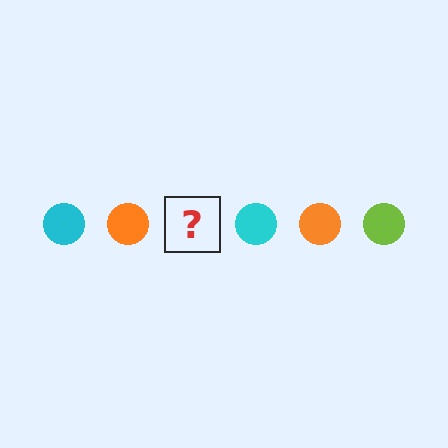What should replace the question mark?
The question mark should be replaced with a lime circle.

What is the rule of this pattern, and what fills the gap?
The rule is that the pattern cycles through cyan, orange, lime circles. The gap should be filled with a lime circle.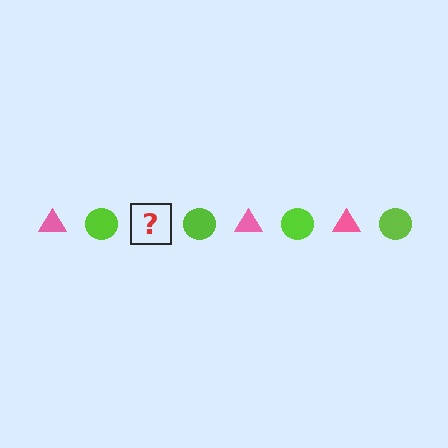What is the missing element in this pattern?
The missing element is a pink triangle.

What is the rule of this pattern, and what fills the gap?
The rule is that the pattern alternates between pink triangle and lime circle. The gap should be filled with a pink triangle.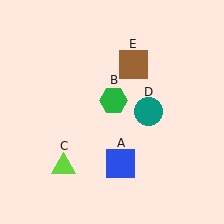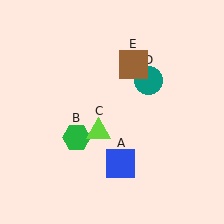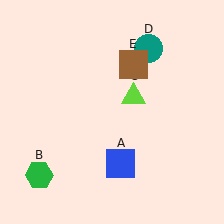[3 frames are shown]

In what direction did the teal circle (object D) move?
The teal circle (object D) moved up.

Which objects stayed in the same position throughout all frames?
Blue square (object A) and brown square (object E) remained stationary.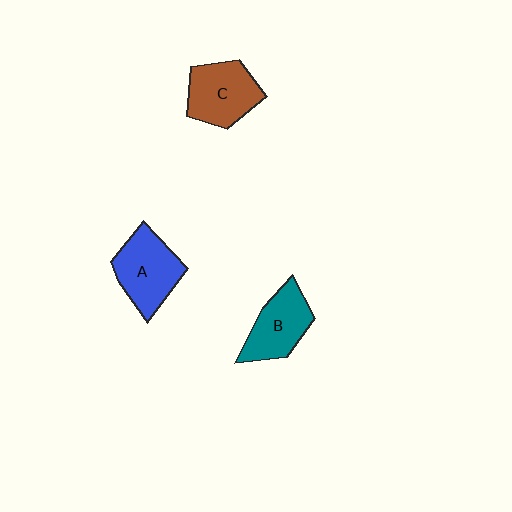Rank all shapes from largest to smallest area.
From largest to smallest: A (blue), C (brown), B (teal).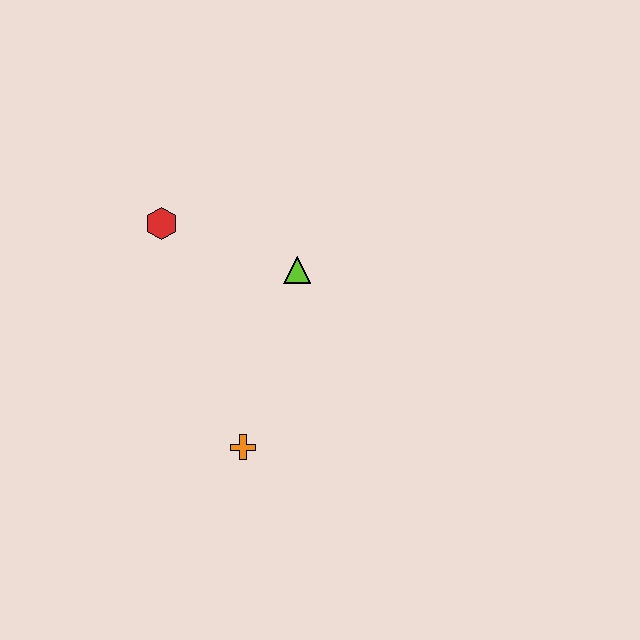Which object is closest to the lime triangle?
The red hexagon is closest to the lime triangle.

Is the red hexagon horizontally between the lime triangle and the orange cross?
No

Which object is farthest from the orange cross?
The red hexagon is farthest from the orange cross.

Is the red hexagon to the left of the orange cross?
Yes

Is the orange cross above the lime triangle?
No